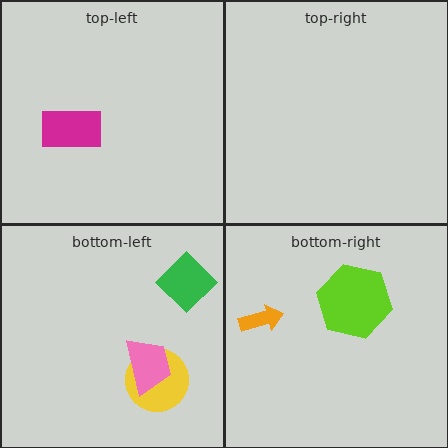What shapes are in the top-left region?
The magenta rectangle.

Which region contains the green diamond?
The bottom-left region.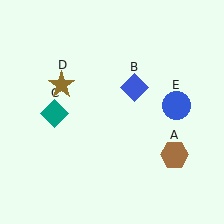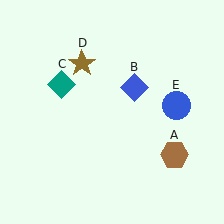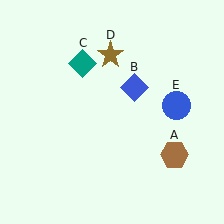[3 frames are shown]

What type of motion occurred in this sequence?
The teal diamond (object C), brown star (object D) rotated clockwise around the center of the scene.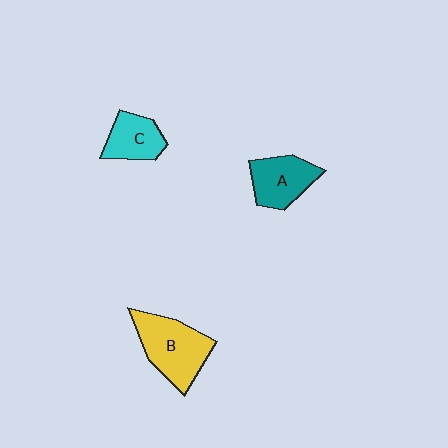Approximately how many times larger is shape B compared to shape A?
Approximately 1.4 times.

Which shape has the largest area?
Shape B (yellow).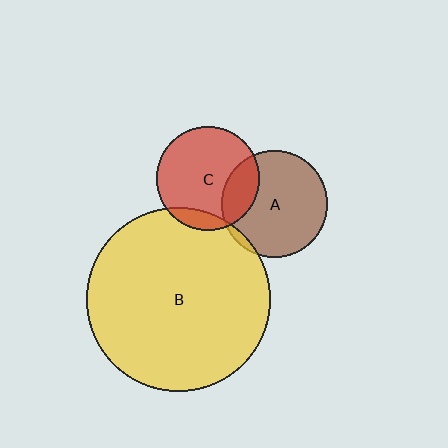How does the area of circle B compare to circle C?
Approximately 3.2 times.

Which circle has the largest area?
Circle B (yellow).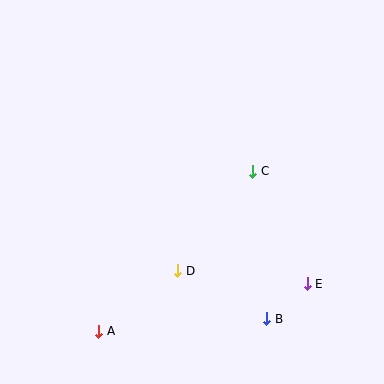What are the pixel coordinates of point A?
Point A is at (99, 331).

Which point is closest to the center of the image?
Point C at (253, 171) is closest to the center.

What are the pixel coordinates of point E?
Point E is at (307, 284).